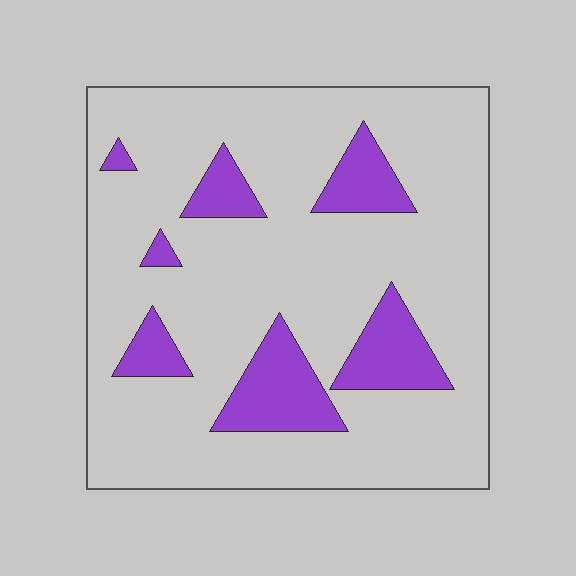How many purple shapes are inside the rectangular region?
7.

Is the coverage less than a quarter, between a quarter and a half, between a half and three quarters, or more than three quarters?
Less than a quarter.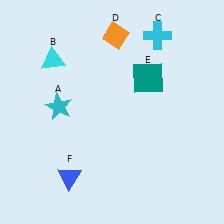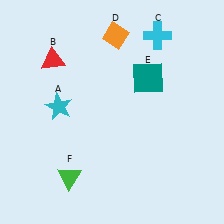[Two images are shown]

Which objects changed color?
B changed from cyan to red. F changed from blue to green.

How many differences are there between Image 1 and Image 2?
There are 2 differences between the two images.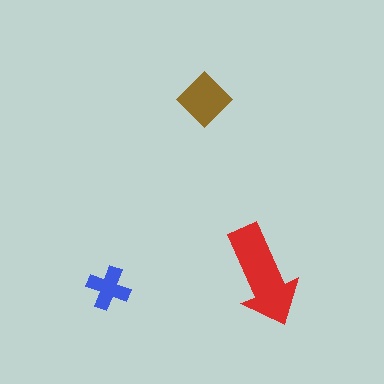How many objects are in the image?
There are 3 objects in the image.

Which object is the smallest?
The blue cross.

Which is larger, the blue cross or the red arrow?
The red arrow.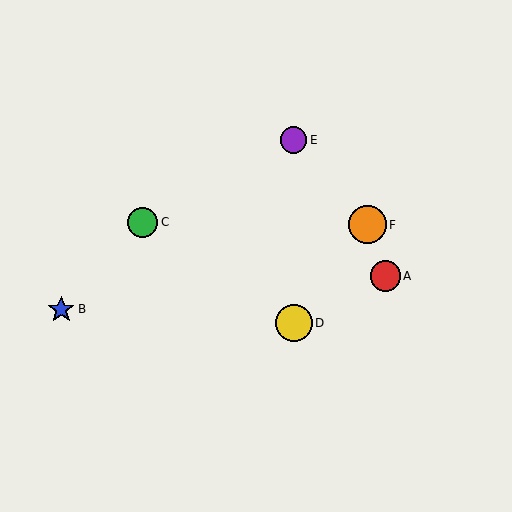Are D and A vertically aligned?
No, D is at x≈294 and A is at x≈385.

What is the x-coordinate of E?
Object E is at x≈294.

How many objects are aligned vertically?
2 objects (D, E) are aligned vertically.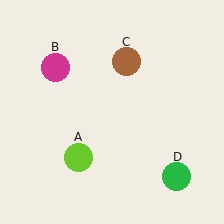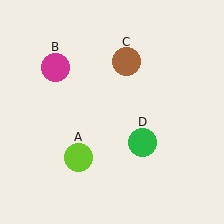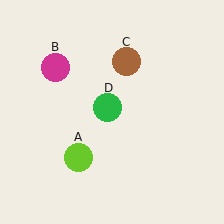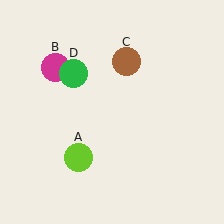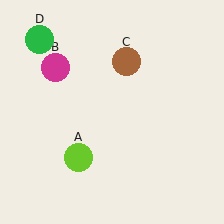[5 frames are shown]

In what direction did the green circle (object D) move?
The green circle (object D) moved up and to the left.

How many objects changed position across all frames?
1 object changed position: green circle (object D).